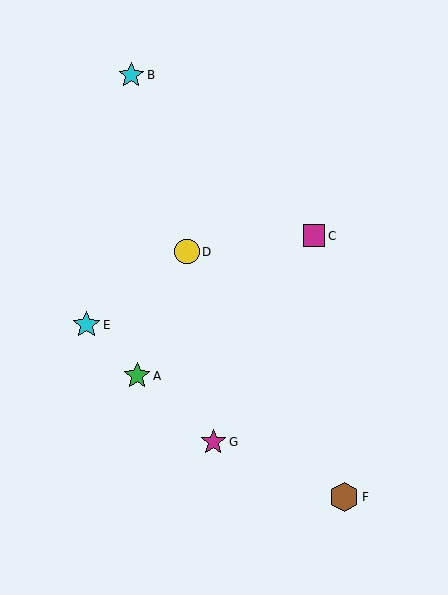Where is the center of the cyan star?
The center of the cyan star is at (131, 75).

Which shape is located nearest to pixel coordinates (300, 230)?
The magenta square (labeled C) at (314, 236) is nearest to that location.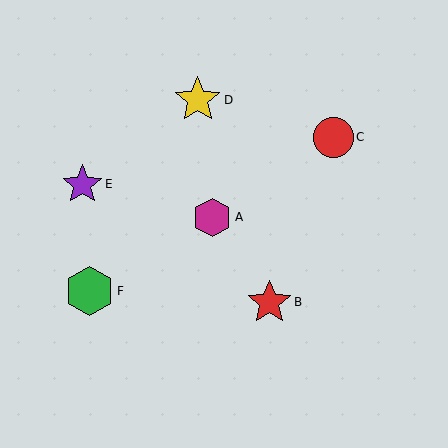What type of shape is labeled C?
Shape C is a red circle.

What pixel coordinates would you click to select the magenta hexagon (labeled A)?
Click at (212, 217) to select the magenta hexagon A.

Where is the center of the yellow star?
The center of the yellow star is at (198, 100).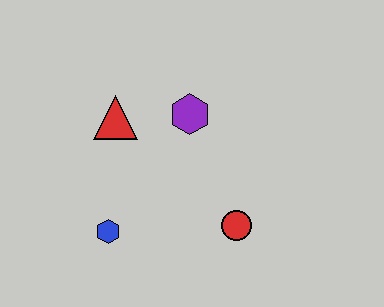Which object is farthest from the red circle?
The red triangle is farthest from the red circle.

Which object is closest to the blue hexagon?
The red triangle is closest to the blue hexagon.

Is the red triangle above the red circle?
Yes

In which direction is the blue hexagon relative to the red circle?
The blue hexagon is to the left of the red circle.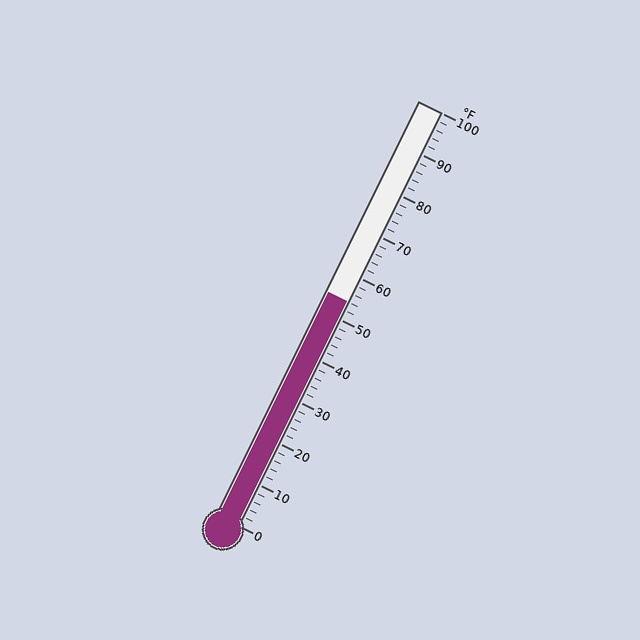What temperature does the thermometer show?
The thermometer shows approximately 54°F.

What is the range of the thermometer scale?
The thermometer scale ranges from 0°F to 100°F.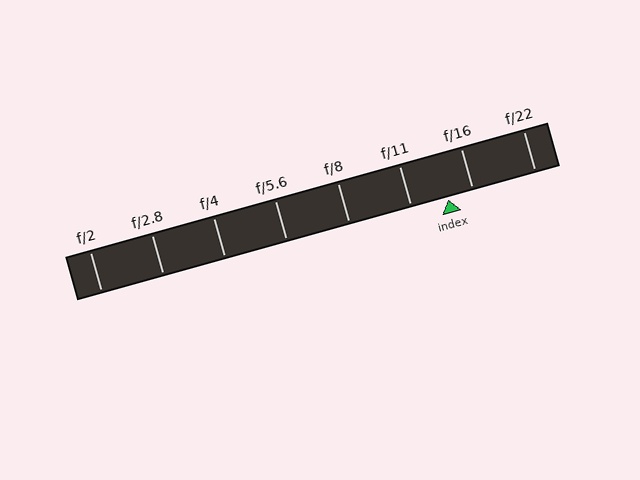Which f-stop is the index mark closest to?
The index mark is closest to f/16.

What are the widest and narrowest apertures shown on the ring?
The widest aperture shown is f/2 and the narrowest is f/22.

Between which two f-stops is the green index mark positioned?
The index mark is between f/11 and f/16.